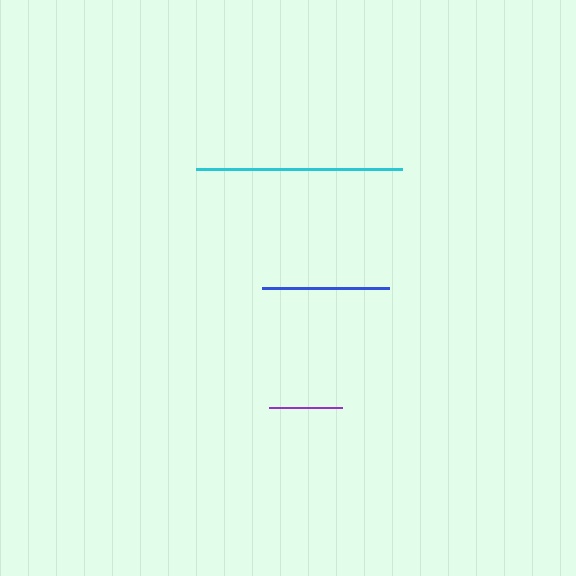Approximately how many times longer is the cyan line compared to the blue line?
The cyan line is approximately 1.6 times the length of the blue line.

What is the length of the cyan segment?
The cyan segment is approximately 206 pixels long.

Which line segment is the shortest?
The purple line is the shortest at approximately 73 pixels.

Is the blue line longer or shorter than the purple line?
The blue line is longer than the purple line.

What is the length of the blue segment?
The blue segment is approximately 127 pixels long.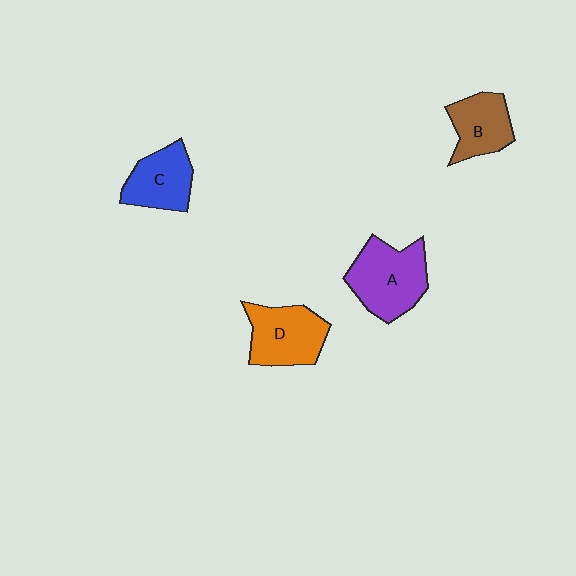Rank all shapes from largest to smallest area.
From largest to smallest: A (purple), D (orange), C (blue), B (brown).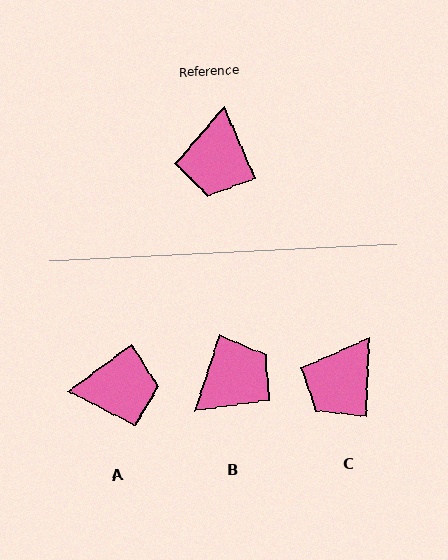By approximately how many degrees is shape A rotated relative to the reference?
Approximately 103 degrees counter-clockwise.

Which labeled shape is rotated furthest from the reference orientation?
B, about 138 degrees away.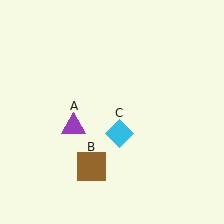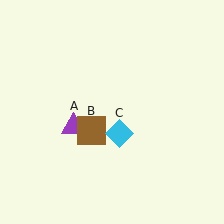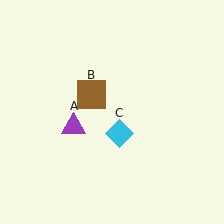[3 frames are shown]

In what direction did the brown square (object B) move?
The brown square (object B) moved up.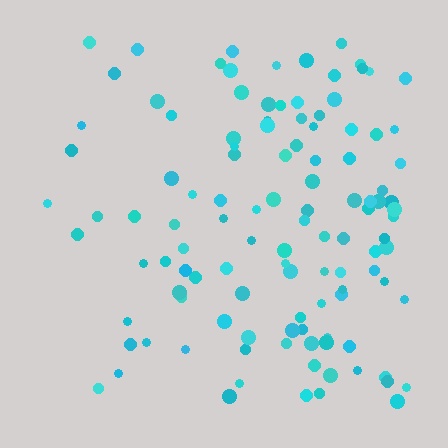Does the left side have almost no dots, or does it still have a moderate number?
Still a moderate number, just noticeably fewer than the right.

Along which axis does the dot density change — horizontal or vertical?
Horizontal.